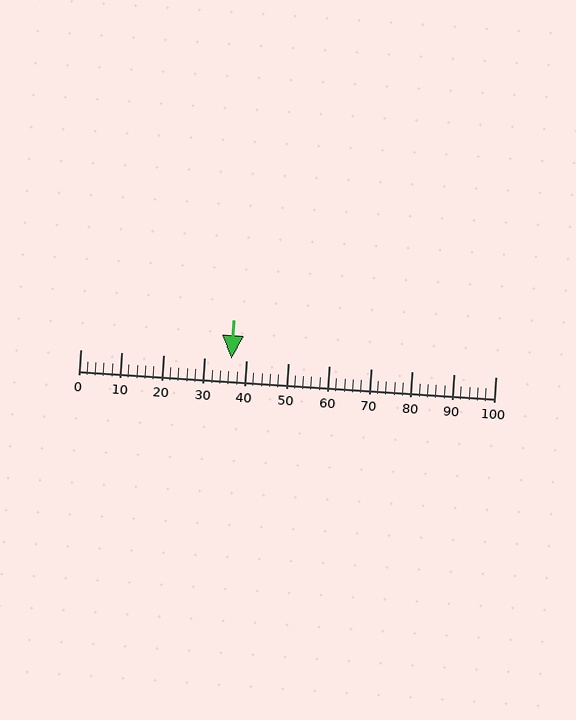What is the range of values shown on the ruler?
The ruler shows values from 0 to 100.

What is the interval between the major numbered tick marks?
The major tick marks are spaced 10 units apart.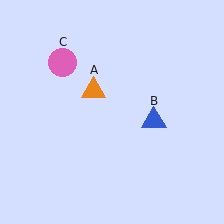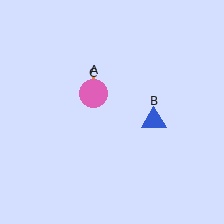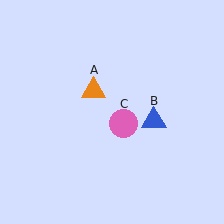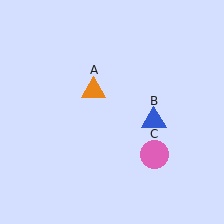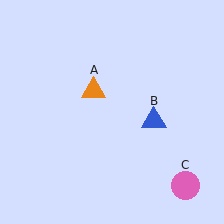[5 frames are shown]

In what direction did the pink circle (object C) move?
The pink circle (object C) moved down and to the right.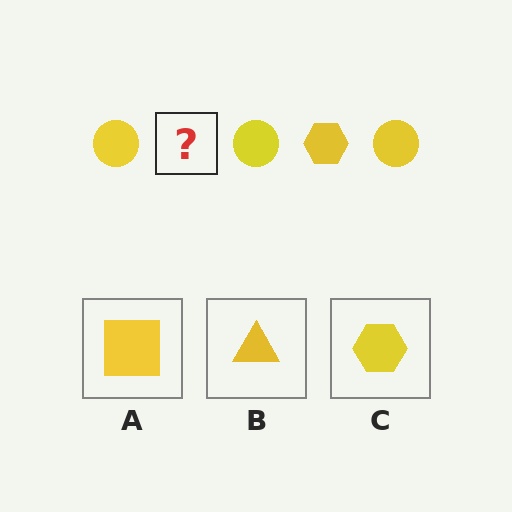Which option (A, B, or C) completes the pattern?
C.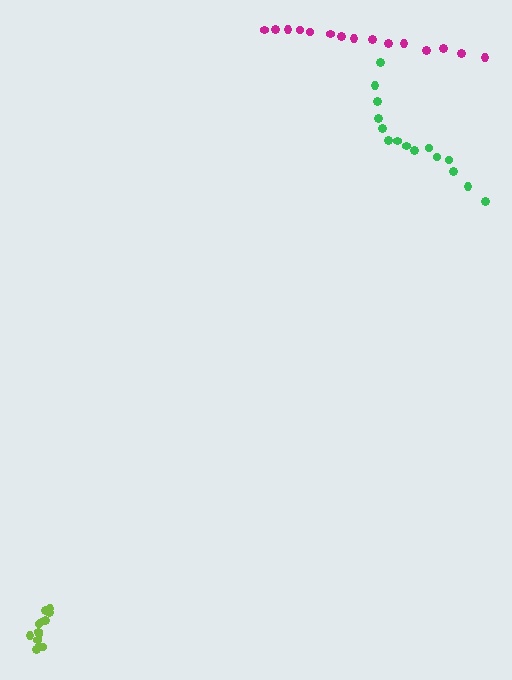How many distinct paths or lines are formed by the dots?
There are 3 distinct paths.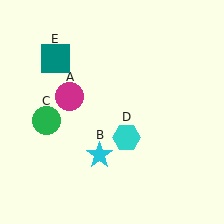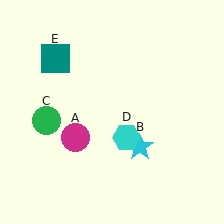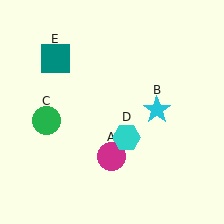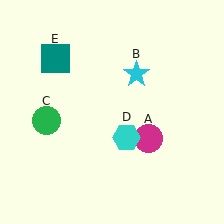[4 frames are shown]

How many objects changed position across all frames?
2 objects changed position: magenta circle (object A), cyan star (object B).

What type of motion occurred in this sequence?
The magenta circle (object A), cyan star (object B) rotated counterclockwise around the center of the scene.